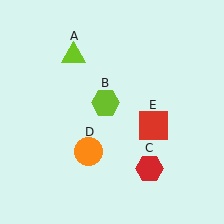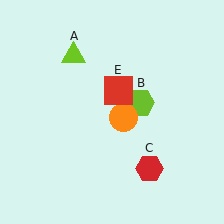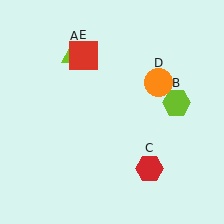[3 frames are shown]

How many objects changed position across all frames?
3 objects changed position: lime hexagon (object B), orange circle (object D), red square (object E).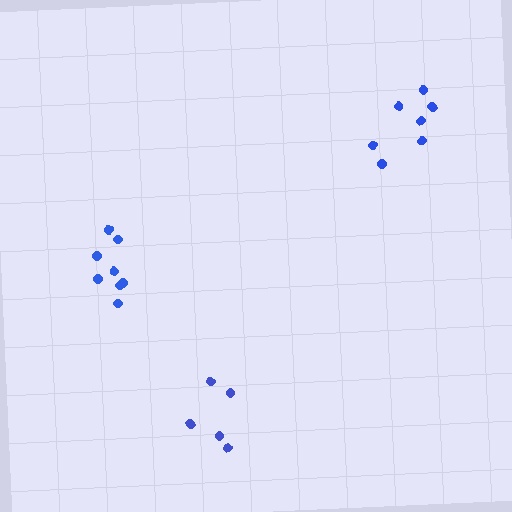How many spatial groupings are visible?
There are 3 spatial groupings.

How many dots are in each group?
Group 1: 8 dots, Group 2: 7 dots, Group 3: 5 dots (20 total).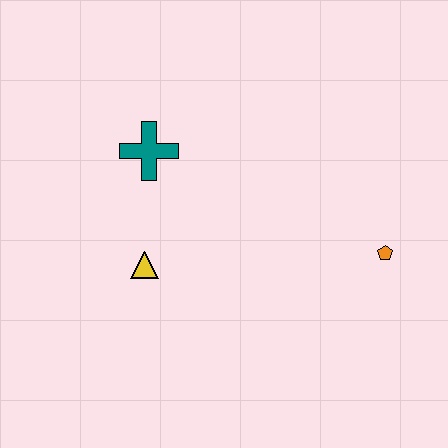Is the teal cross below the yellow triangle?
No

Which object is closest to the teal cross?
The yellow triangle is closest to the teal cross.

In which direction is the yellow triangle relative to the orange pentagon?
The yellow triangle is to the left of the orange pentagon.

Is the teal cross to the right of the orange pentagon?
No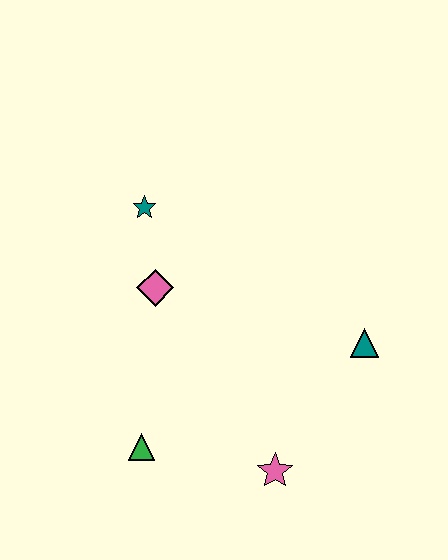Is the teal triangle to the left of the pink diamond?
No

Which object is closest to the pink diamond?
The teal star is closest to the pink diamond.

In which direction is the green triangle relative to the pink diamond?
The green triangle is below the pink diamond.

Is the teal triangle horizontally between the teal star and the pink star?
No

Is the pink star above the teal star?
No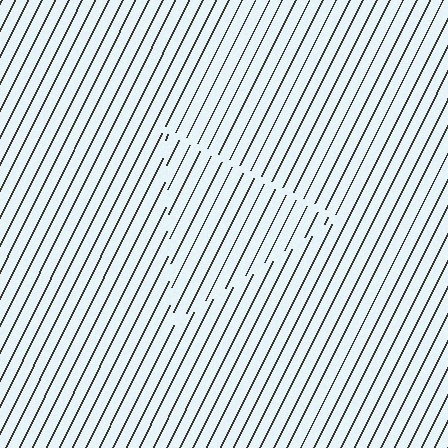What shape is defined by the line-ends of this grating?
An illusory triangle. The interior of the shape contains the same grating, shifted by half a period — the contour is defined by the phase discontinuity where line-ends from the inner and outer gratings abut.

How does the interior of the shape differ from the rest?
The interior of the shape contains the same grating, shifted by half a period — the contour is defined by the phase discontinuity where line-ends from the inner and outer gratings abut.